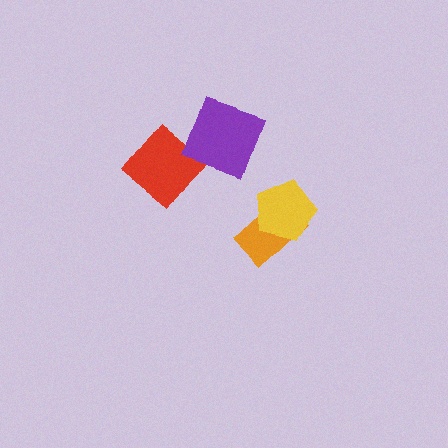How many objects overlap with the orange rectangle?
1 object overlaps with the orange rectangle.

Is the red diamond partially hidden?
Yes, it is partially covered by another shape.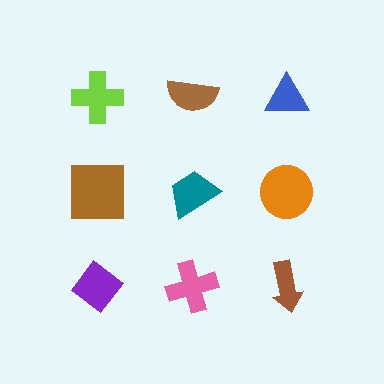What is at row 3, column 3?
A brown arrow.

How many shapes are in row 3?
3 shapes.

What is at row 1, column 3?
A blue triangle.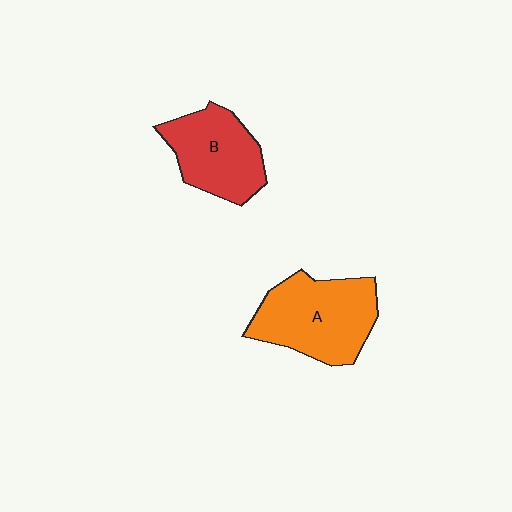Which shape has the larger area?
Shape A (orange).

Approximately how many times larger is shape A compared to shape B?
Approximately 1.3 times.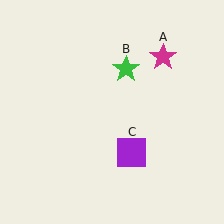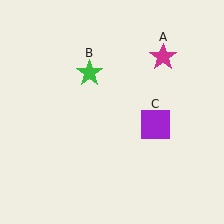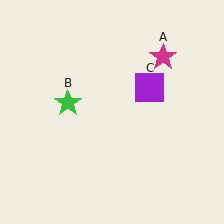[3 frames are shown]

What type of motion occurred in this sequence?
The green star (object B), purple square (object C) rotated counterclockwise around the center of the scene.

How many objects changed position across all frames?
2 objects changed position: green star (object B), purple square (object C).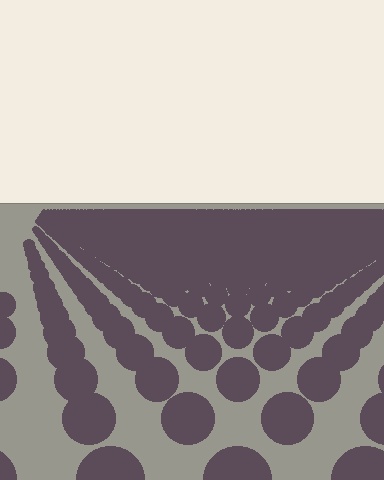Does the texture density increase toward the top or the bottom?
Density increases toward the top.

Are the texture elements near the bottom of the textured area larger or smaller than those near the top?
Larger. Near the bottom, elements are closer to the viewer and appear at a bigger on-screen size.